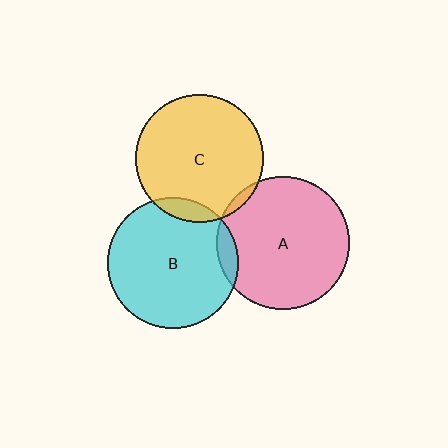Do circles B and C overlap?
Yes.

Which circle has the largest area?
Circle A (pink).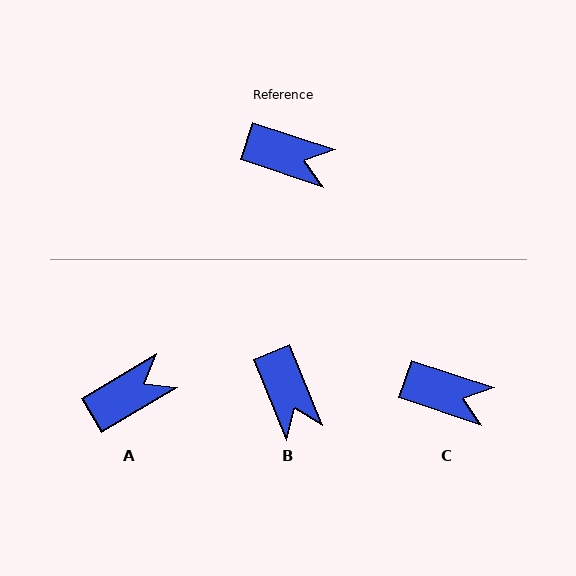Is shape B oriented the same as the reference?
No, it is off by about 49 degrees.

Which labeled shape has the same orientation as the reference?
C.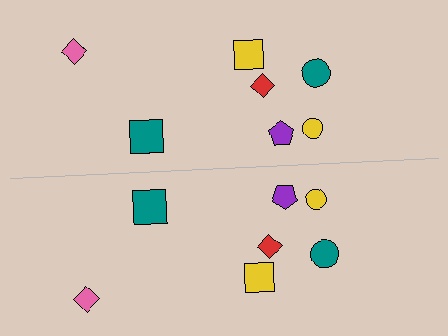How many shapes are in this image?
There are 14 shapes in this image.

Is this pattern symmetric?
Yes, this pattern has bilateral (reflection) symmetry.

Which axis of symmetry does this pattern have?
The pattern has a horizontal axis of symmetry running through the center of the image.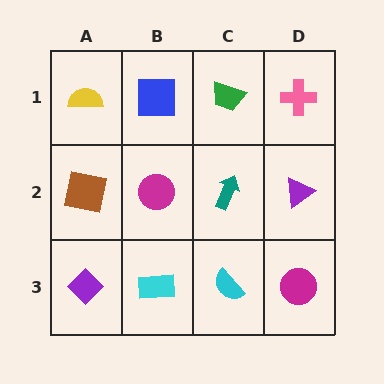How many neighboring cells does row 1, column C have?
3.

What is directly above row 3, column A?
A brown square.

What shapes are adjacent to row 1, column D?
A purple triangle (row 2, column D), a green trapezoid (row 1, column C).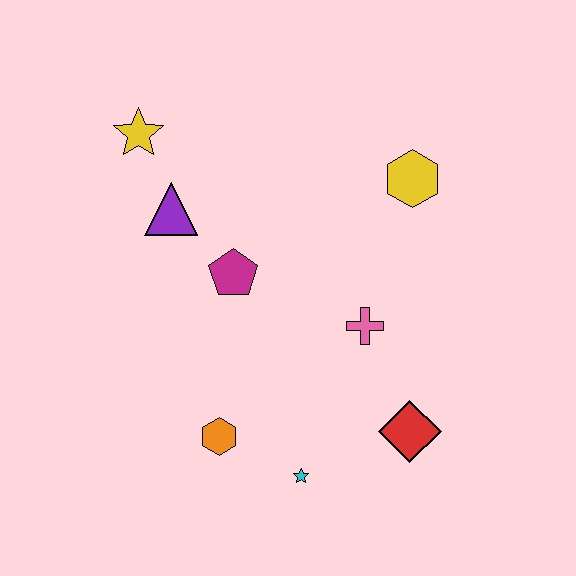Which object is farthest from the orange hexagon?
The yellow hexagon is farthest from the orange hexagon.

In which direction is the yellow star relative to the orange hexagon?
The yellow star is above the orange hexagon.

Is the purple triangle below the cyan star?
No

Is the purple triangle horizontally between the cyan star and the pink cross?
No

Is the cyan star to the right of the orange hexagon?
Yes